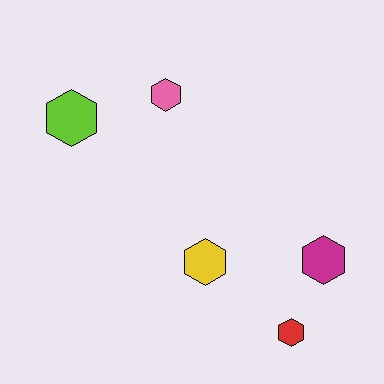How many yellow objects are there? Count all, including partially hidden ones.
There is 1 yellow object.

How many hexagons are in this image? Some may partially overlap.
There are 5 hexagons.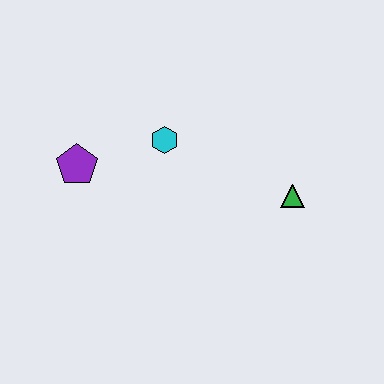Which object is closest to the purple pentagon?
The cyan hexagon is closest to the purple pentagon.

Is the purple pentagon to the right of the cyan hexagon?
No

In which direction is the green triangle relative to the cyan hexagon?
The green triangle is to the right of the cyan hexagon.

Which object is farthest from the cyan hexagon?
The green triangle is farthest from the cyan hexagon.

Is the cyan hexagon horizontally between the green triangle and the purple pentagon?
Yes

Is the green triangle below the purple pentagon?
Yes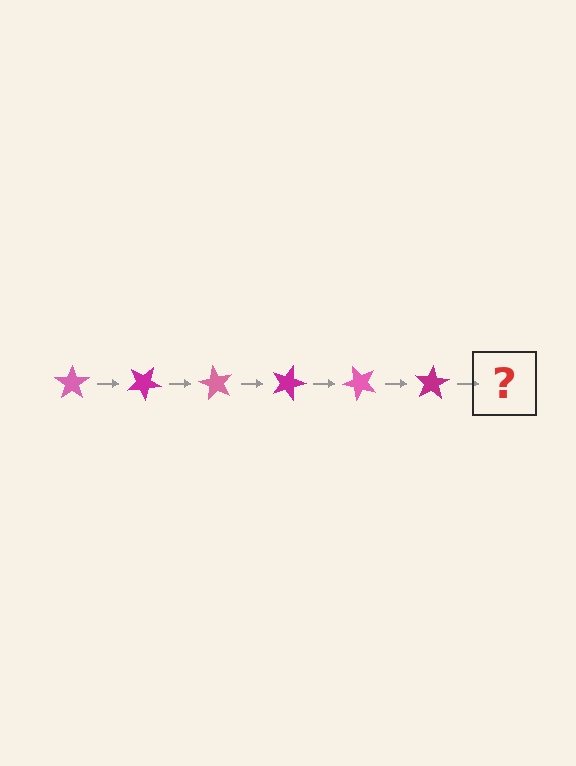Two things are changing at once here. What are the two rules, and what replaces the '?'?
The two rules are that it rotates 30 degrees each step and the color cycles through pink and magenta. The '?' should be a pink star, rotated 180 degrees from the start.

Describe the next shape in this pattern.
It should be a pink star, rotated 180 degrees from the start.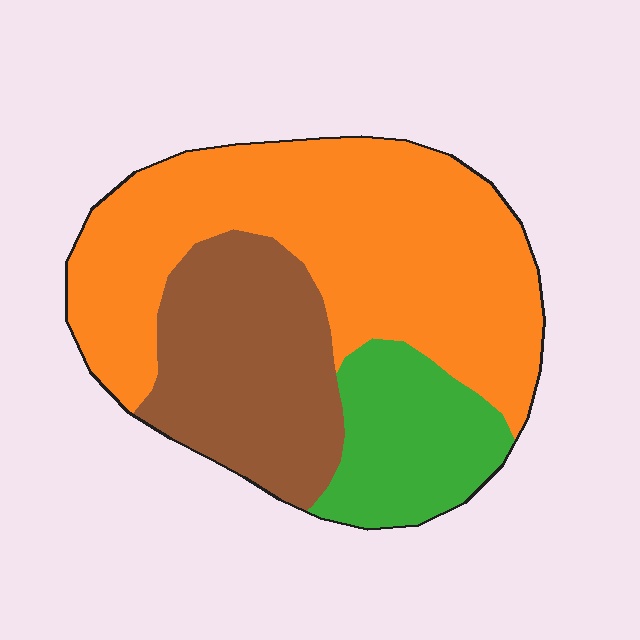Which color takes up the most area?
Orange, at roughly 55%.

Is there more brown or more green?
Brown.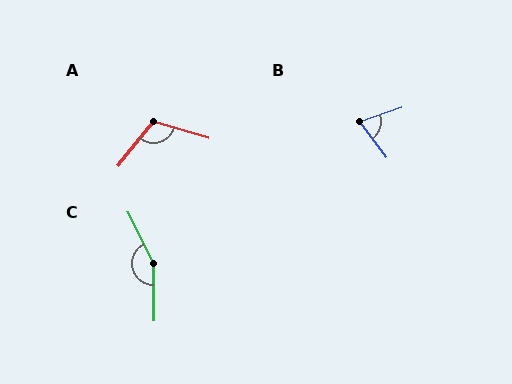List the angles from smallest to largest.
B (72°), A (113°), C (154°).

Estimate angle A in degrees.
Approximately 113 degrees.